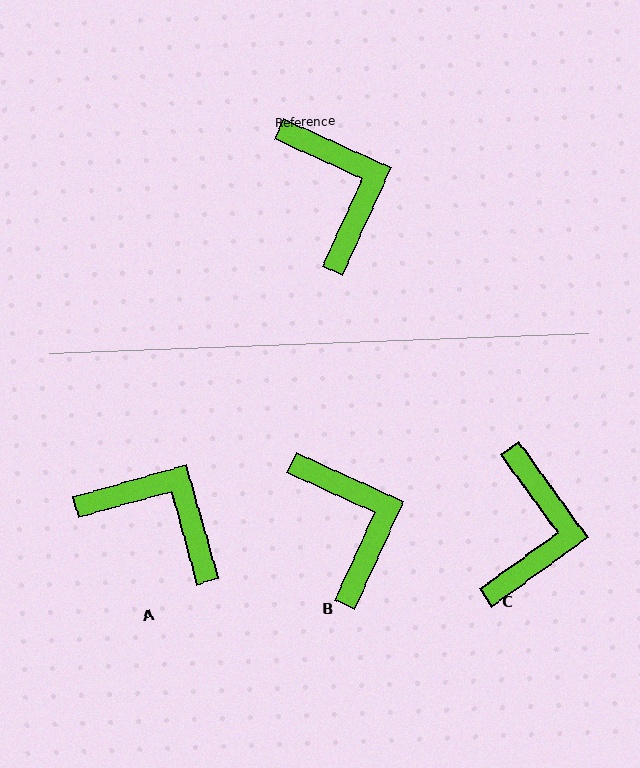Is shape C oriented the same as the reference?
No, it is off by about 30 degrees.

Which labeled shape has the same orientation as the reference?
B.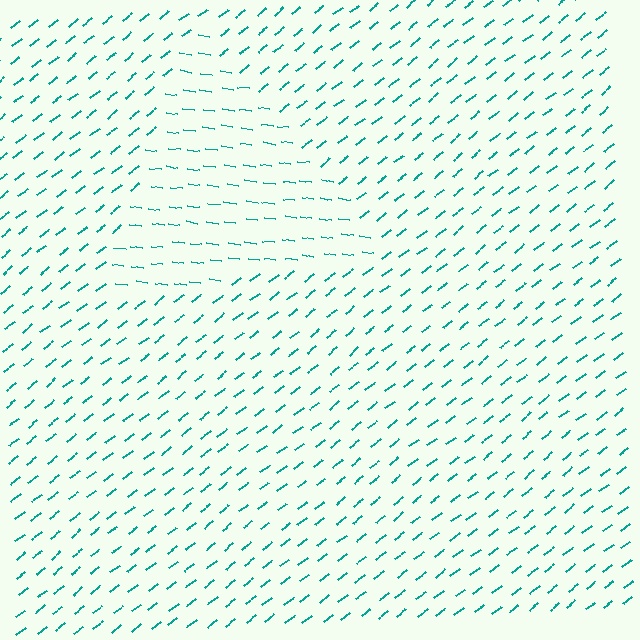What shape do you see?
I see a triangle.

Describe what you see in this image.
The image is filled with small teal line segments. A triangle region in the image has lines oriented differently from the surrounding lines, creating a visible texture boundary.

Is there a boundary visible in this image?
Yes, there is a texture boundary formed by a change in line orientation.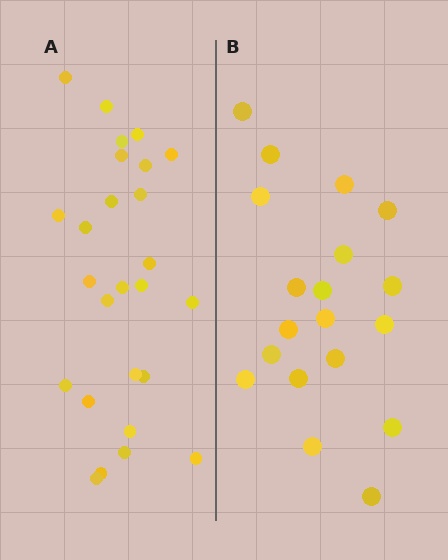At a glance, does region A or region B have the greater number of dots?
Region A (the left region) has more dots.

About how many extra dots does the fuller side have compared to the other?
Region A has roughly 8 or so more dots than region B.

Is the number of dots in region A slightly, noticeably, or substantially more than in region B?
Region A has noticeably more, but not dramatically so. The ratio is roughly 1.4 to 1.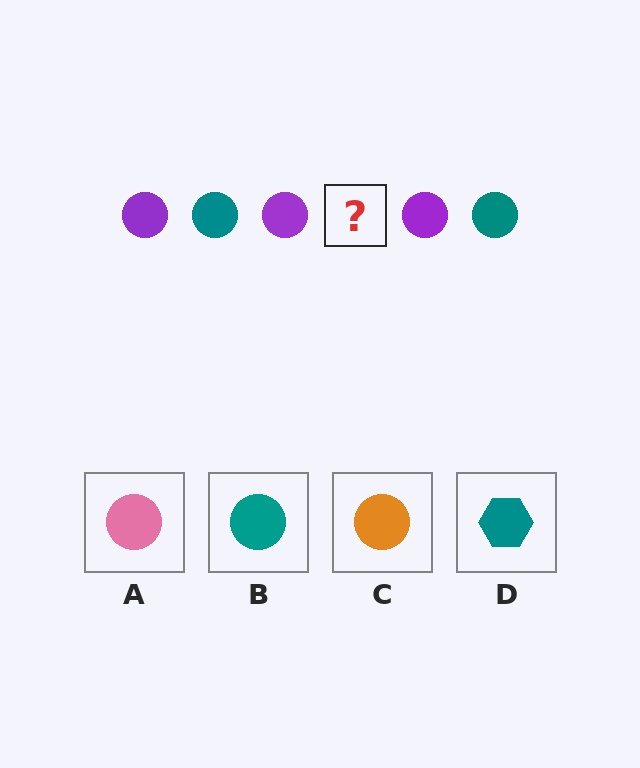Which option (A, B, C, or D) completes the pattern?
B.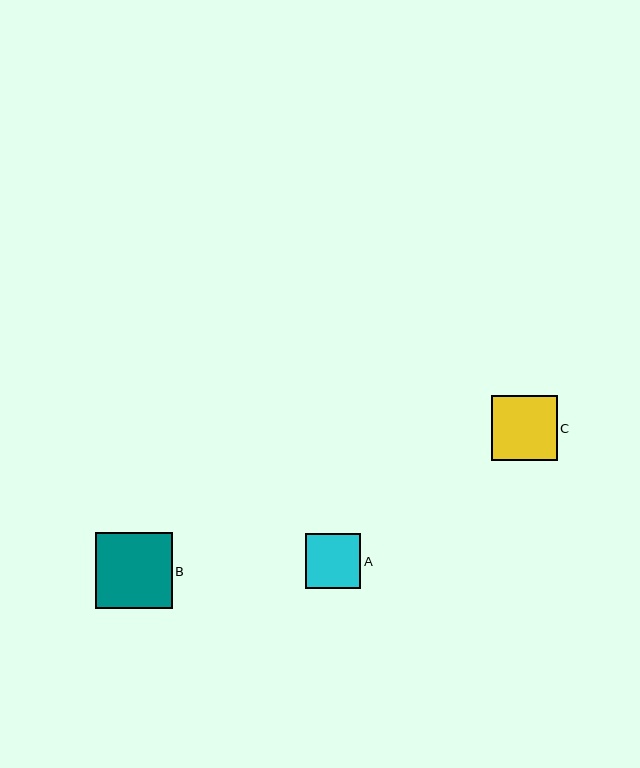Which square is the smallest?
Square A is the smallest with a size of approximately 55 pixels.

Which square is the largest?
Square B is the largest with a size of approximately 76 pixels.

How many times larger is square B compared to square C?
Square B is approximately 1.2 times the size of square C.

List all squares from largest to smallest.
From largest to smallest: B, C, A.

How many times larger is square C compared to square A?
Square C is approximately 1.2 times the size of square A.